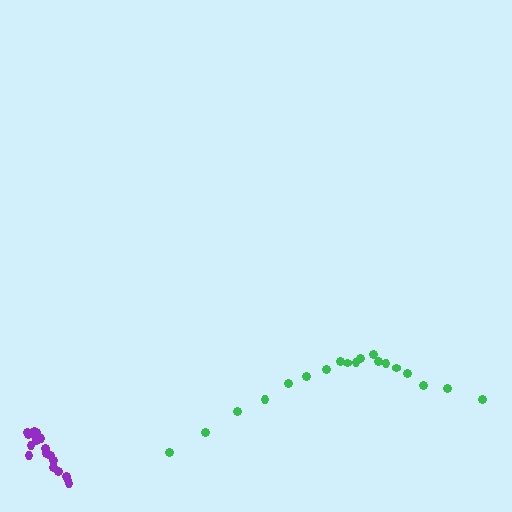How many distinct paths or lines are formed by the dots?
There are 2 distinct paths.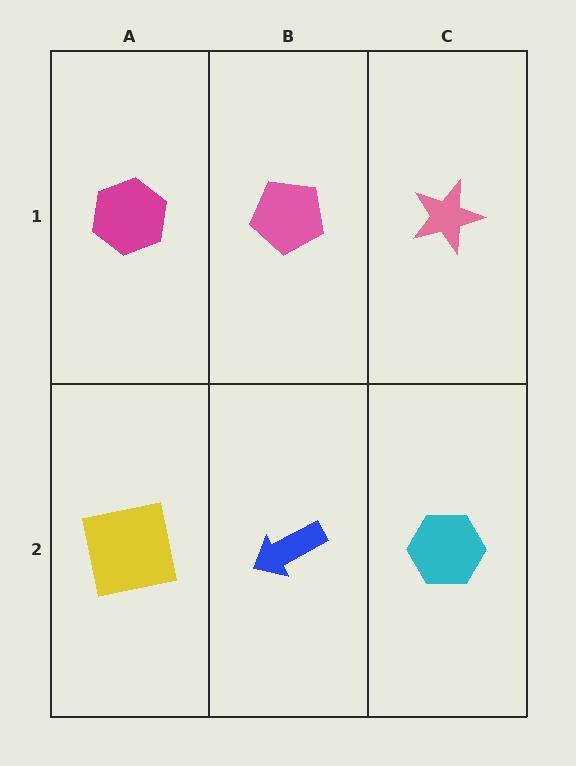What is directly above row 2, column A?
A magenta hexagon.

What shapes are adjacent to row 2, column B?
A pink pentagon (row 1, column B), a yellow square (row 2, column A), a cyan hexagon (row 2, column C).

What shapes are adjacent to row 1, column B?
A blue arrow (row 2, column B), a magenta hexagon (row 1, column A), a pink star (row 1, column C).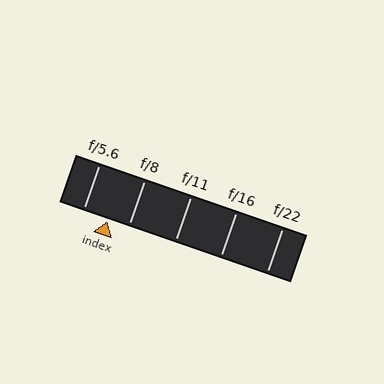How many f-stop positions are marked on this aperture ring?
There are 5 f-stop positions marked.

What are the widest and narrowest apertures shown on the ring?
The widest aperture shown is f/5.6 and the narrowest is f/22.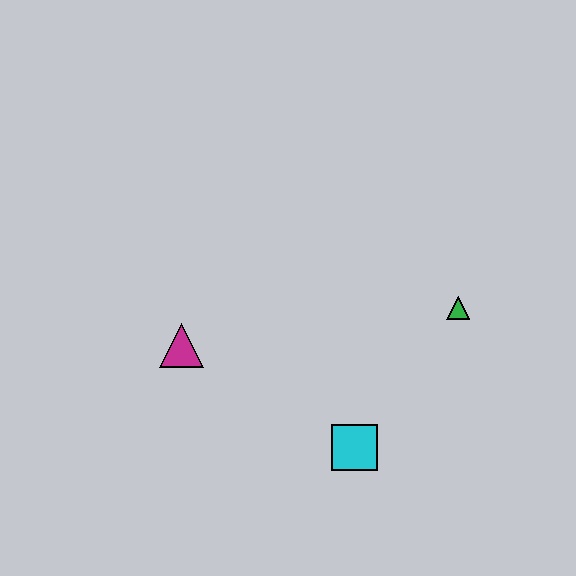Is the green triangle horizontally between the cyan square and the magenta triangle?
No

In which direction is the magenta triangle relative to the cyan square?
The magenta triangle is to the left of the cyan square.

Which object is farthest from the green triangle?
The magenta triangle is farthest from the green triangle.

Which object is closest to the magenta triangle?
The cyan square is closest to the magenta triangle.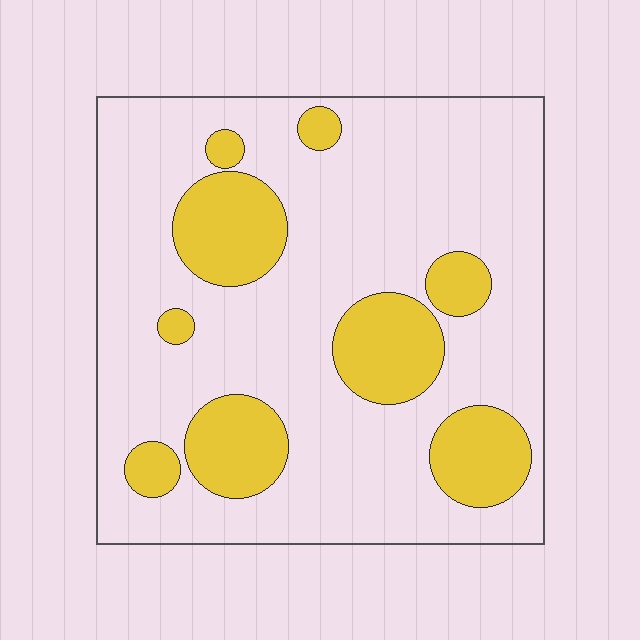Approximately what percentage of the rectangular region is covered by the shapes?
Approximately 25%.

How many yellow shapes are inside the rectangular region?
9.